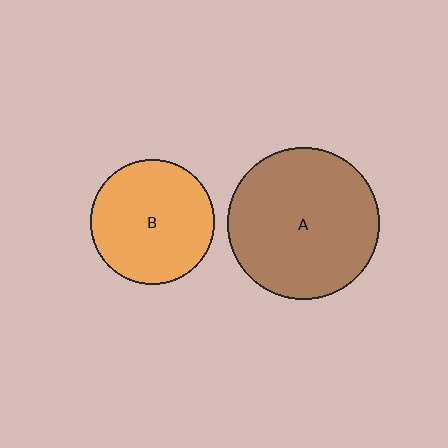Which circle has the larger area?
Circle A (brown).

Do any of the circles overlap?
No, none of the circles overlap.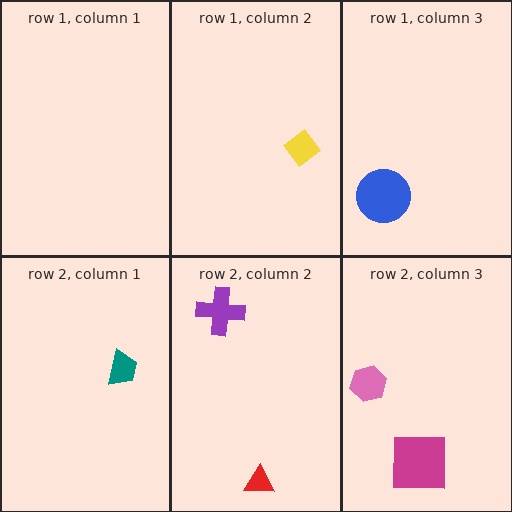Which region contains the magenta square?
The row 2, column 3 region.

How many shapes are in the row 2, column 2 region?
2.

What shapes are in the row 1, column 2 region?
The yellow diamond.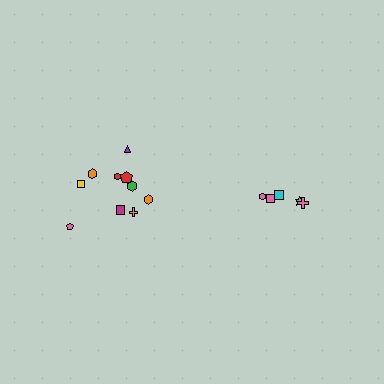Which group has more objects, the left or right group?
The left group.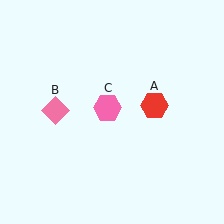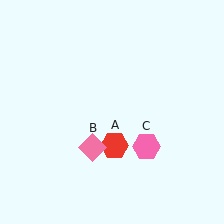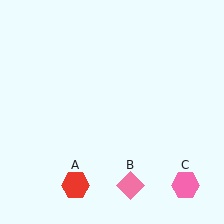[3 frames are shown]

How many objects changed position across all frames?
3 objects changed position: red hexagon (object A), pink diamond (object B), pink hexagon (object C).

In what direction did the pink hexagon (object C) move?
The pink hexagon (object C) moved down and to the right.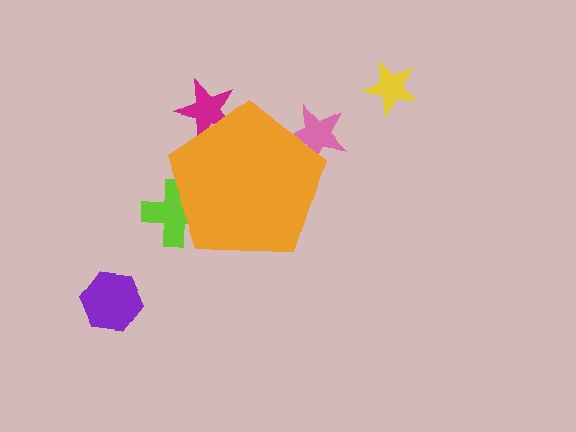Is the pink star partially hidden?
Yes, the pink star is partially hidden behind the orange pentagon.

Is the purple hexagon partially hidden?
No, the purple hexagon is fully visible.